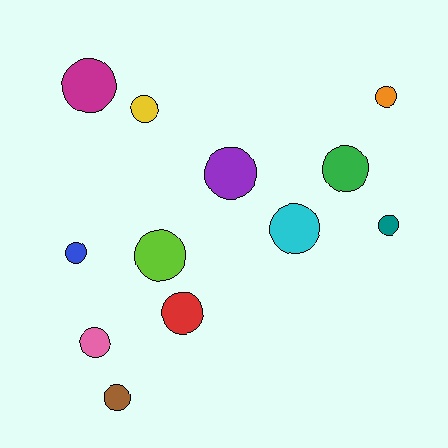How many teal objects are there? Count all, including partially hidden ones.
There is 1 teal object.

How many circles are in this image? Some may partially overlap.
There are 12 circles.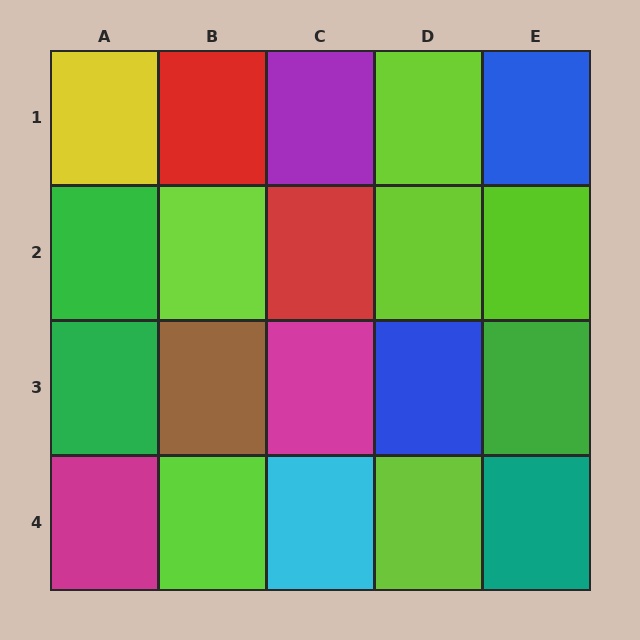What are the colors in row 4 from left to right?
Magenta, lime, cyan, lime, teal.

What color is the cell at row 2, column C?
Red.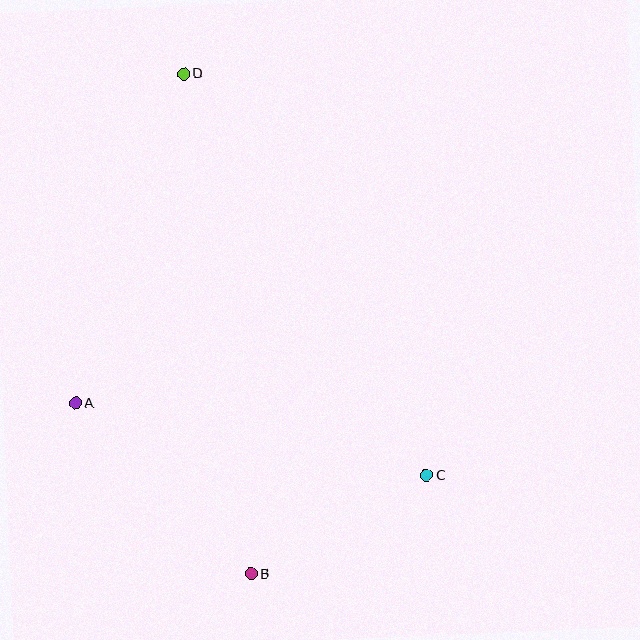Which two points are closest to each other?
Points B and C are closest to each other.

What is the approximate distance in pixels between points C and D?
The distance between C and D is approximately 469 pixels.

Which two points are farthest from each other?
Points B and D are farthest from each other.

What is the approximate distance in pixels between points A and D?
The distance between A and D is approximately 347 pixels.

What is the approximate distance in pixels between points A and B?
The distance between A and B is approximately 244 pixels.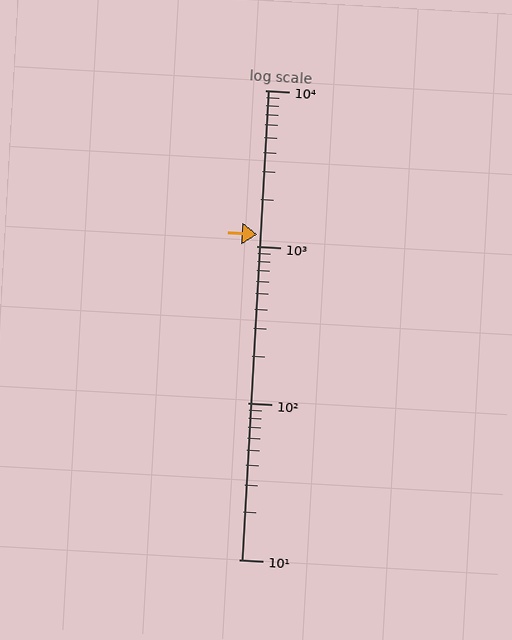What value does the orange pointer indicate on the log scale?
The pointer indicates approximately 1200.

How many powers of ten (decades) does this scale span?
The scale spans 3 decades, from 10 to 10000.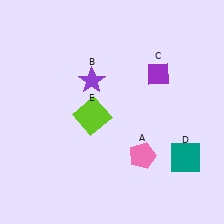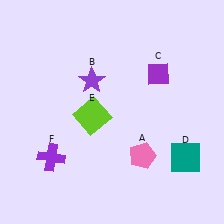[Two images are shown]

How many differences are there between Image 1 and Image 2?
There is 1 difference between the two images.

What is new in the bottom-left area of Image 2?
A purple cross (F) was added in the bottom-left area of Image 2.